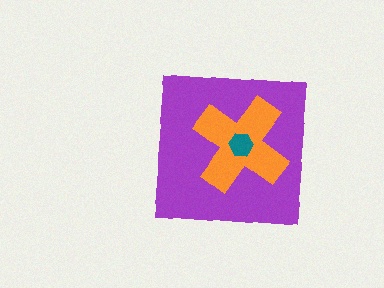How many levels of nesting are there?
3.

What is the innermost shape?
The teal hexagon.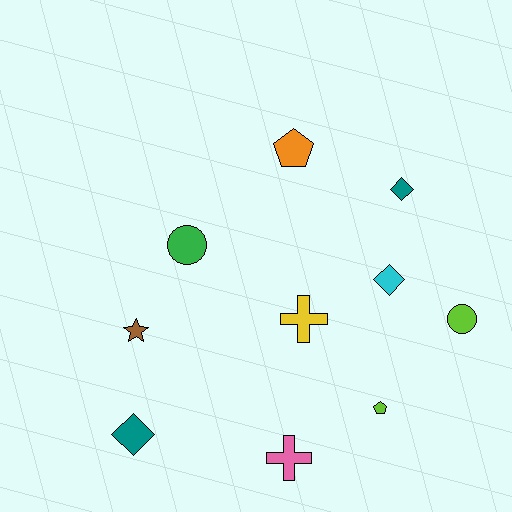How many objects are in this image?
There are 10 objects.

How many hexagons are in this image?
There are no hexagons.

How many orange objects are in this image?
There is 1 orange object.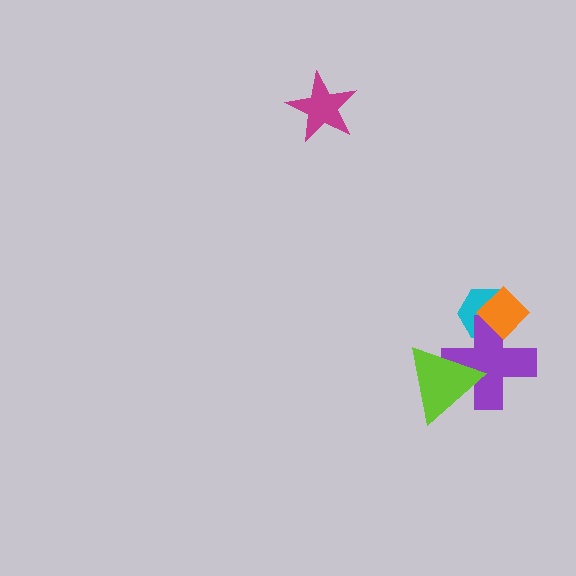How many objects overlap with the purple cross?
3 objects overlap with the purple cross.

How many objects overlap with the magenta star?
0 objects overlap with the magenta star.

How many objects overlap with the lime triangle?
1 object overlaps with the lime triangle.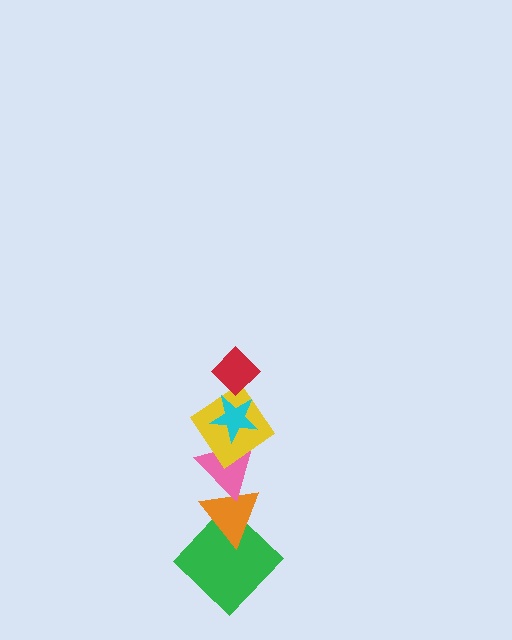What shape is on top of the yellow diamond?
The cyan star is on top of the yellow diamond.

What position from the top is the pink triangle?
The pink triangle is 4th from the top.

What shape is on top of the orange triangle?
The pink triangle is on top of the orange triangle.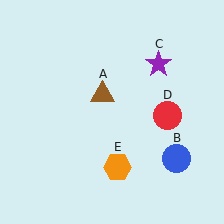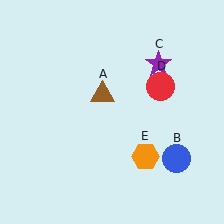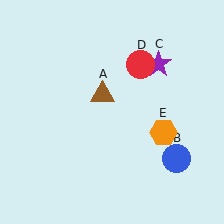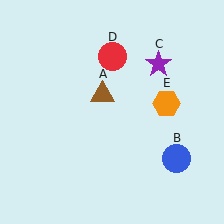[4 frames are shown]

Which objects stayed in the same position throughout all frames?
Brown triangle (object A) and blue circle (object B) and purple star (object C) remained stationary.